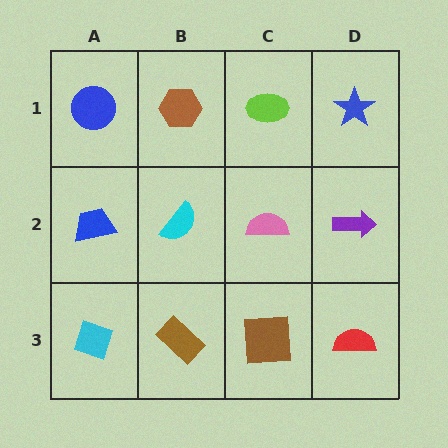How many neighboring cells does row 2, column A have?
3.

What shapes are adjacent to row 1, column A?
A blue trapezoid (row 2, column A), a brown hexagon (row 1, column B).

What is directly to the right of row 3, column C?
A red semicircle.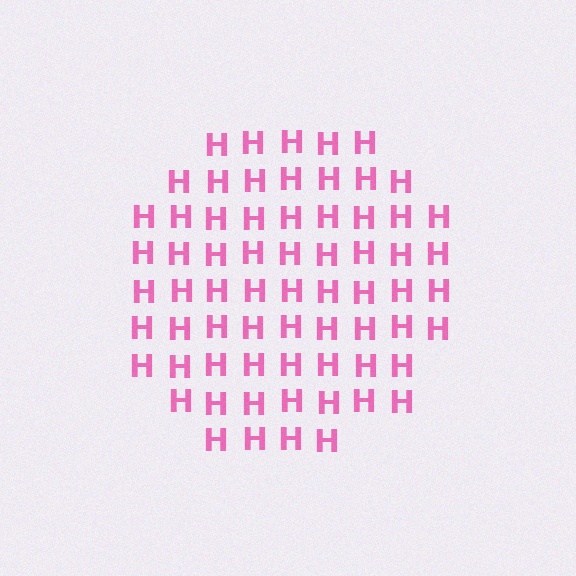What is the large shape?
The large shape is a circle.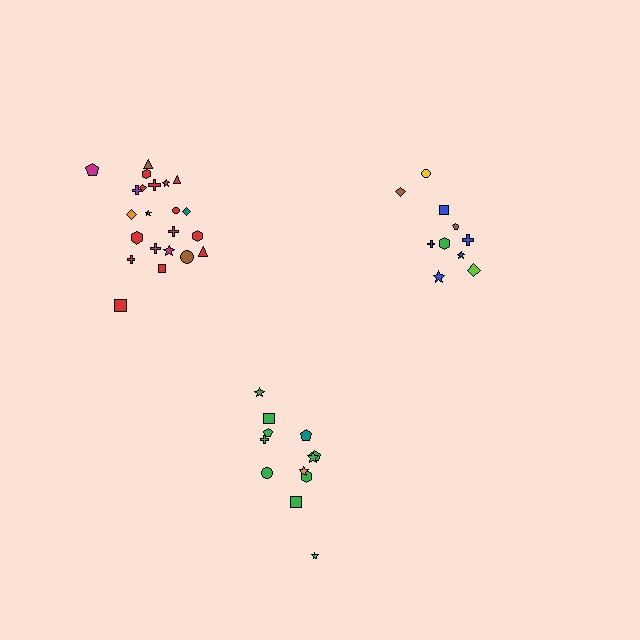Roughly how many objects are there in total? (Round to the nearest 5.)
Roughly 45 objects in total.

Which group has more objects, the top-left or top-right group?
The top-left group.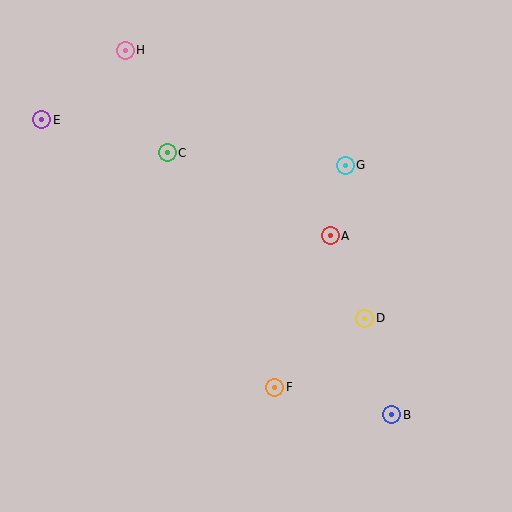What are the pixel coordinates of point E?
Point E is at (42, 120).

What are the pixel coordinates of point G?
Point G is at (345, 165).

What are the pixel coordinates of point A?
Point A is at (330, 236).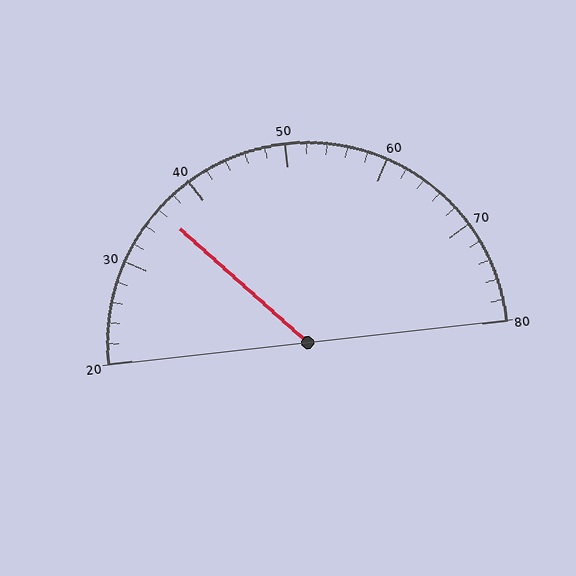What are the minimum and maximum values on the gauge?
The gauge ranges from 20 to 80.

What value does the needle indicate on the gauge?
The needle indicates approximately 36.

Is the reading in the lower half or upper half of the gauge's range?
The reading is in the lower half of the range (20 to 80).